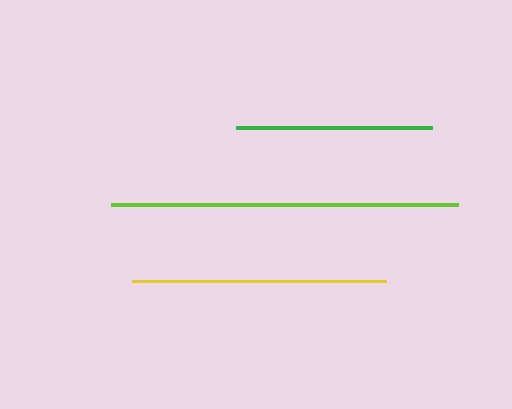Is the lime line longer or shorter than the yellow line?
The lime line is longer than the yellow line.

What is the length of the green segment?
The green segment is approximately 196 pixels long.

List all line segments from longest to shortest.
From longest to shortest: lime, yellow, green.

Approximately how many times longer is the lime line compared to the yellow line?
The lime line is approximately 1.4 times the length of the yellow line.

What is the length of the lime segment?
The lime segment is approximately 347 pixels long.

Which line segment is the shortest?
The green line is the shortest at approximately 196 pixels.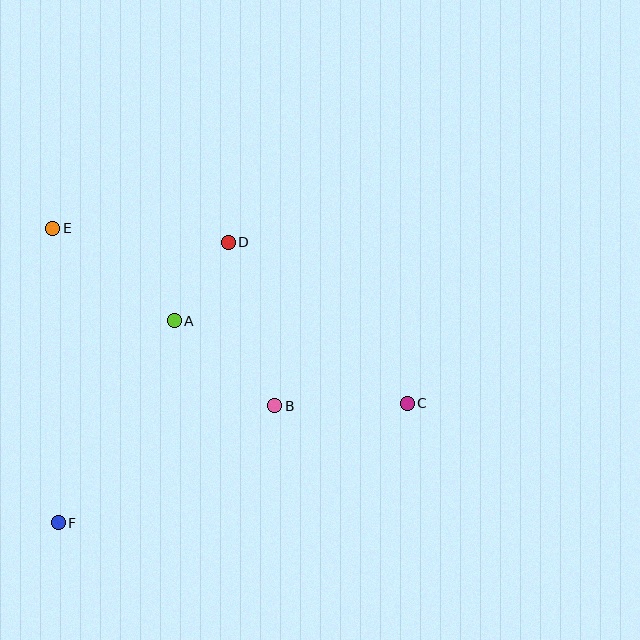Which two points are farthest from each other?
Points C and E are farthest from each other.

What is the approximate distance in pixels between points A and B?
The distance between A and B is approximately 132 pixels.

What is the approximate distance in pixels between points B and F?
The distance between B and F is approximately 246 pixels.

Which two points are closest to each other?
Points A and D are closest to each other.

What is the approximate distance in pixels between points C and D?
The distance between C and D is approximately 241 pixels.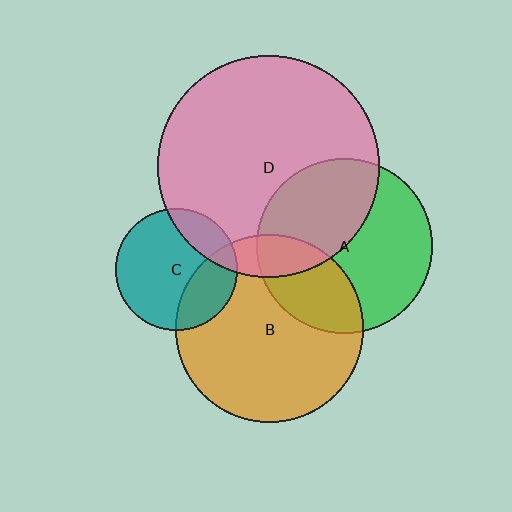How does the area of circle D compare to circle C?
Approximately 3.3 times.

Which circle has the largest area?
Circle D (pink).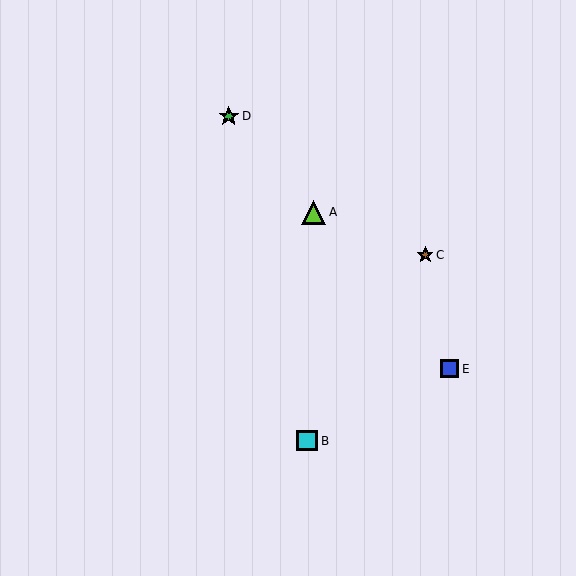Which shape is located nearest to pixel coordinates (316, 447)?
The cyan square (labeled B) at (307, 441) is nearest to that location.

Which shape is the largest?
The lime triangle (labeled A) is the largest.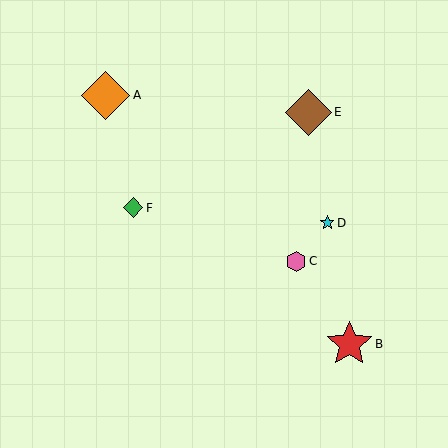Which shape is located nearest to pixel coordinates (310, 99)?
The brown diamond (labeled E) at (308, 112) is nearest to that location.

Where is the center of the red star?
The center of the red star is at (349, 344).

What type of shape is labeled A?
Shape A is an orange diamond.